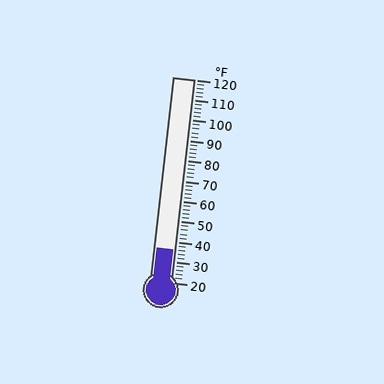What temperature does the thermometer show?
The thermometer shows approximately 36°F.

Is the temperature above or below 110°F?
The temperature is below 110°F.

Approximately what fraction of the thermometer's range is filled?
The thermometer is filled to approximately 15% of its range.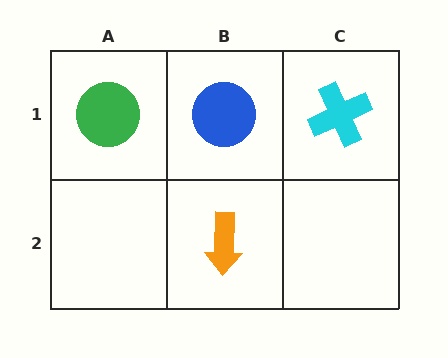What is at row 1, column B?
A blue circle.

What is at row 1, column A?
A green circle.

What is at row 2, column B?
An orange arrow.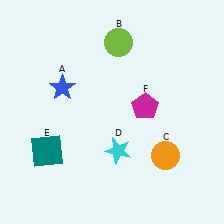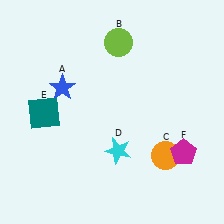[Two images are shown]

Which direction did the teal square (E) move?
The teal square (E) moved up.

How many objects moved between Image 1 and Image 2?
2 objects moved between the two images.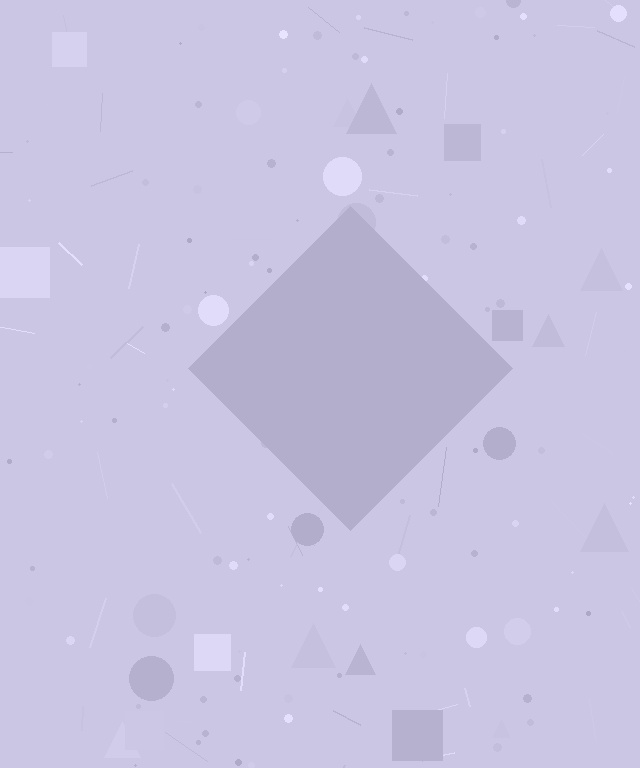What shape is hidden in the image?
A diamond is hidden in the image.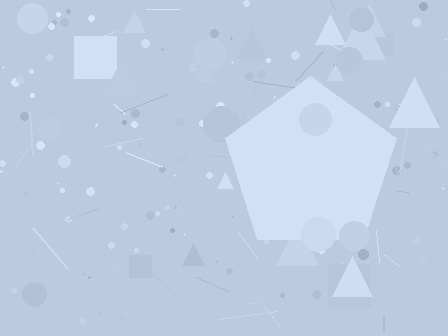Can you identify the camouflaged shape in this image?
The camouflaged shape is a pentagon.